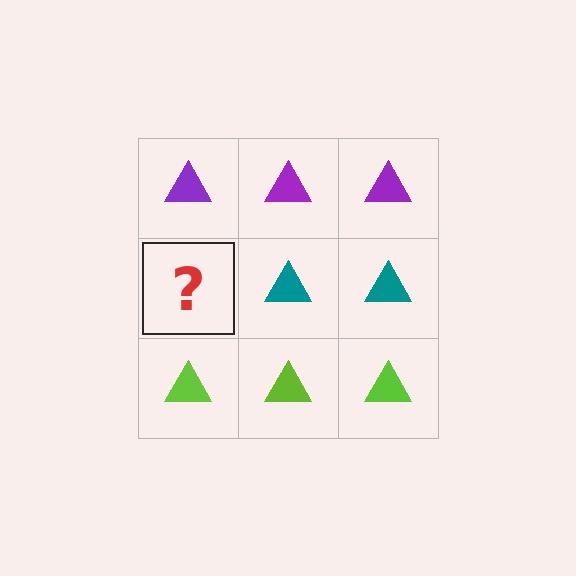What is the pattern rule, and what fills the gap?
The rule is that each row has a consistent color. The gap should be filled with a teal triangle.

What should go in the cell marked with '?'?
The missing cell should contain a teal triangle.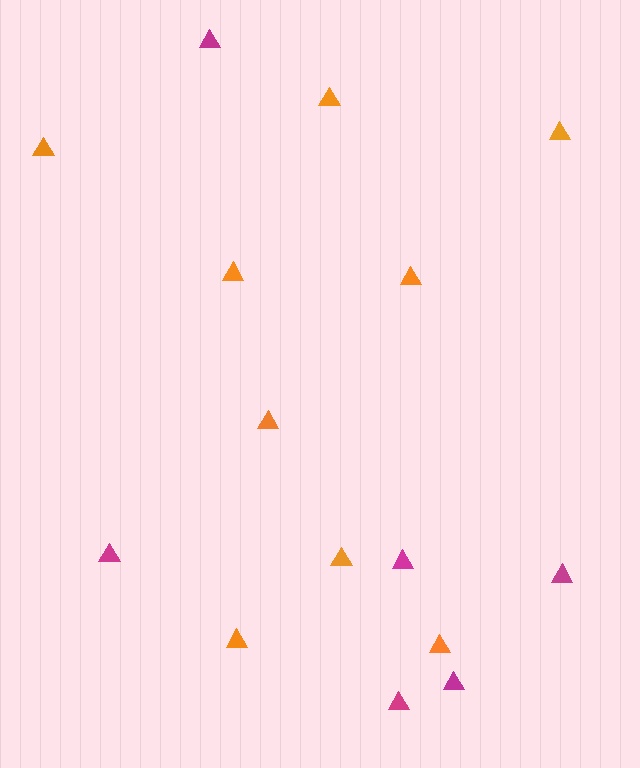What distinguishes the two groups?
There are 2 groups: one group of magenta triangles (6) and one group of orange triangles (9).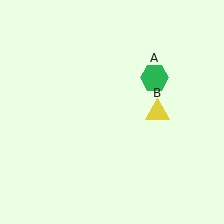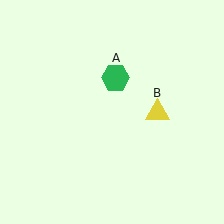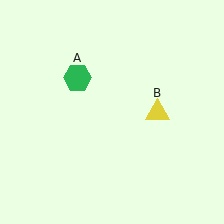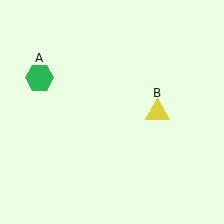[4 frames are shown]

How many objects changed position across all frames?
1 object changed position: green hexagon (object A).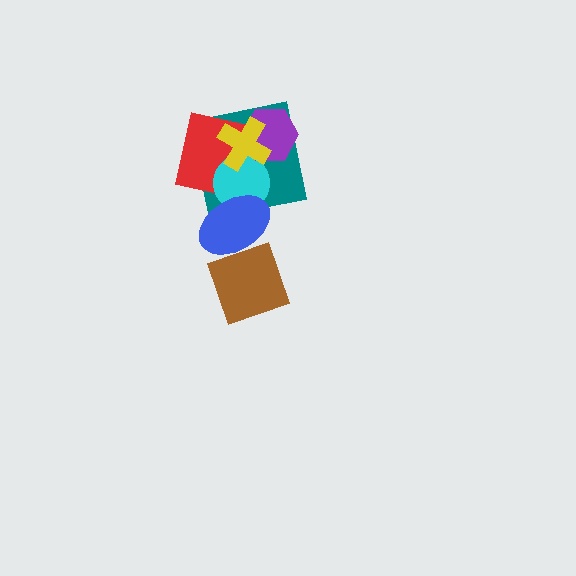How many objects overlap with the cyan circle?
4 objects overlap with the cyan circle.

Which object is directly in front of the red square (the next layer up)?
The cyan circle is directly in front of the red square.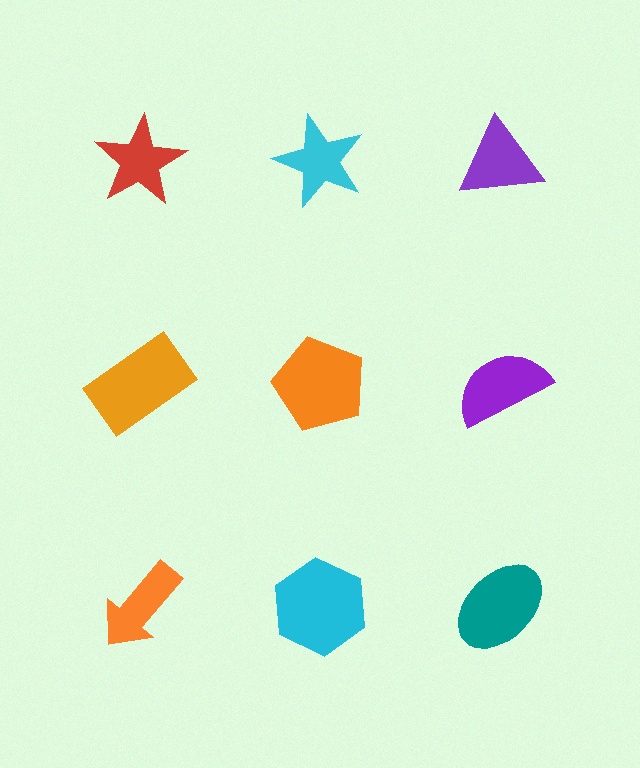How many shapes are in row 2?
3 shapes.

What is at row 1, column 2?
A cyan star.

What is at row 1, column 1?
A red star.